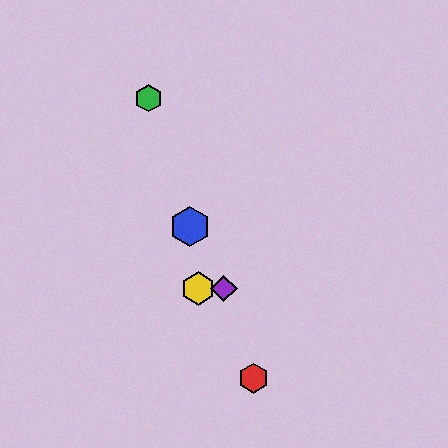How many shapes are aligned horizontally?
2 shapes (the yellow hexagon, the purple diamond) are aligned horizontally.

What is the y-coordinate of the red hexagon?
The red hexagon is at y≈378.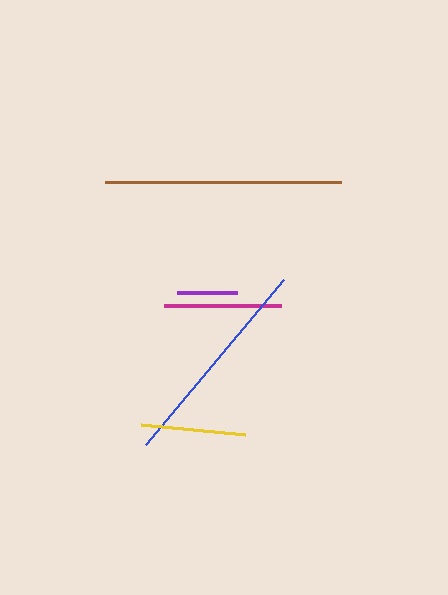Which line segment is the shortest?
The purple line is the shortest at approximately 60 pixels.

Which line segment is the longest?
The brown line is the longest at approximately 236 pixels.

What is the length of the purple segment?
The purple segment is approximately 60 pixels long.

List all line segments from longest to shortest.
From longest to shortest: brown, blue, magenta, yellow, purple.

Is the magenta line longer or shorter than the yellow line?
The magenta line is longer than the yellow line.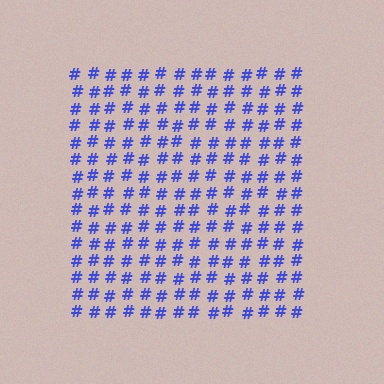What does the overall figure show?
The overall figure shows a square.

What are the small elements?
The small elements are hash symbols.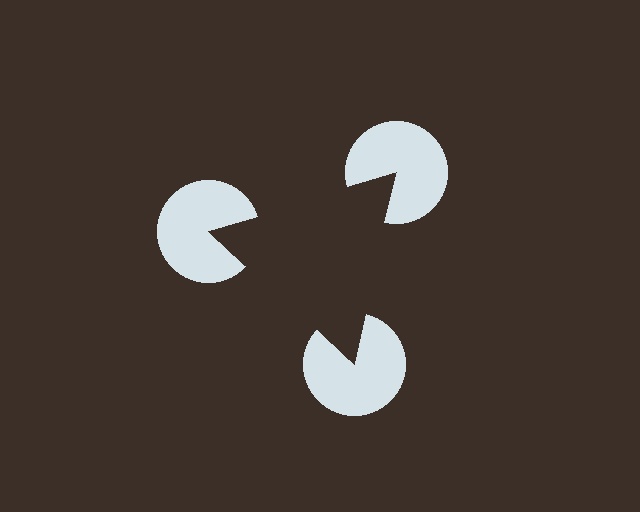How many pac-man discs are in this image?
There are 3 — one at each vertex of the illusory triangle.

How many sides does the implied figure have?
3 sides.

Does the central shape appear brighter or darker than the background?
It typically appears slightly darker than the background, even though no actual brightness change is drawn.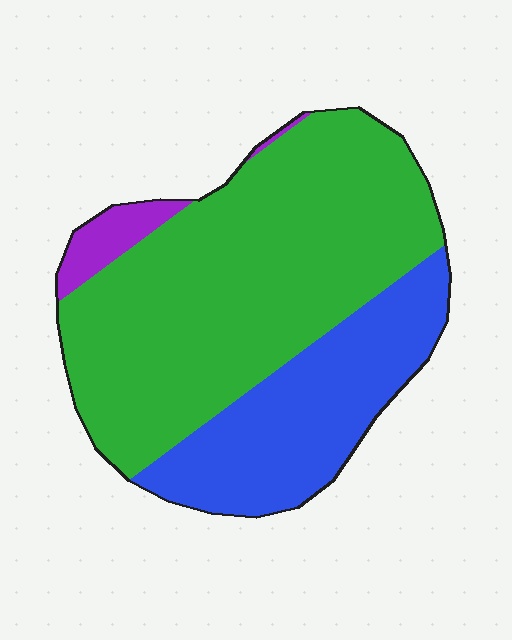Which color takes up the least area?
Purple, at roughly 5%.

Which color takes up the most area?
Green, at roughly 65%.